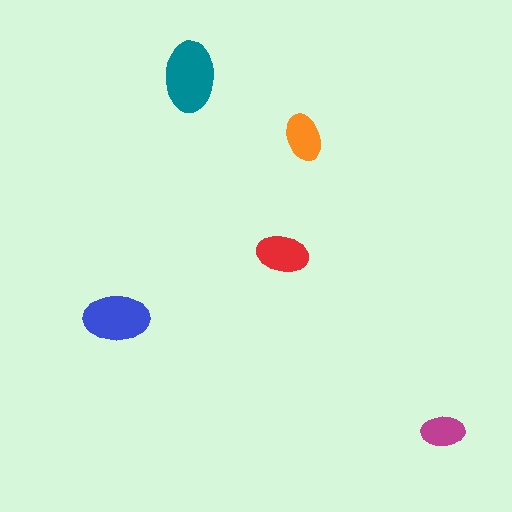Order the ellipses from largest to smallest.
the teal one, the blue one, the red one, the orange one, the magenta one.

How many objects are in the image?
There are 5 objects in the image.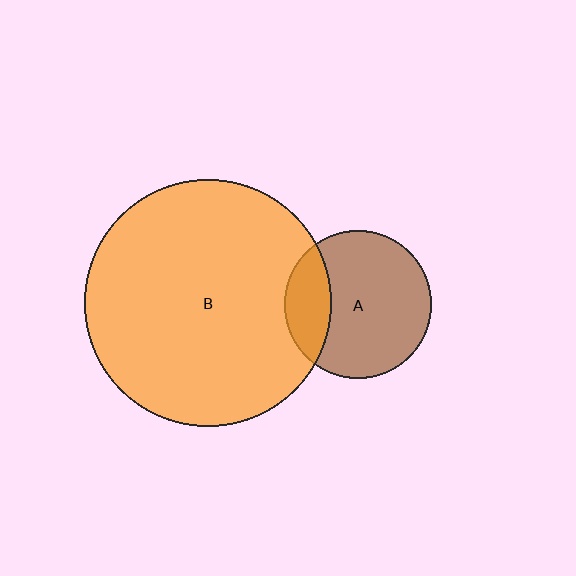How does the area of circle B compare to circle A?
Approximately 2.8 times.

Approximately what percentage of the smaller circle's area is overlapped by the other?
Approximately 25%.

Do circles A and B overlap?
Yes.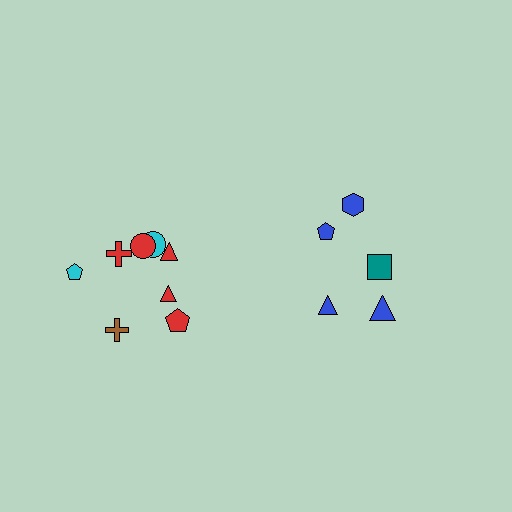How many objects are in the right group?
There are 5 objects.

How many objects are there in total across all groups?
There are 13 objects.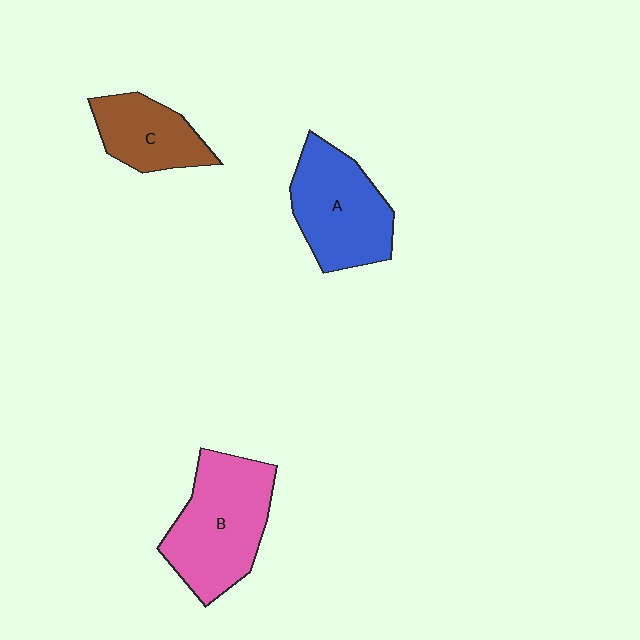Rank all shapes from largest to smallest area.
From largest to smallest: B (pink), A (blue), C (brown).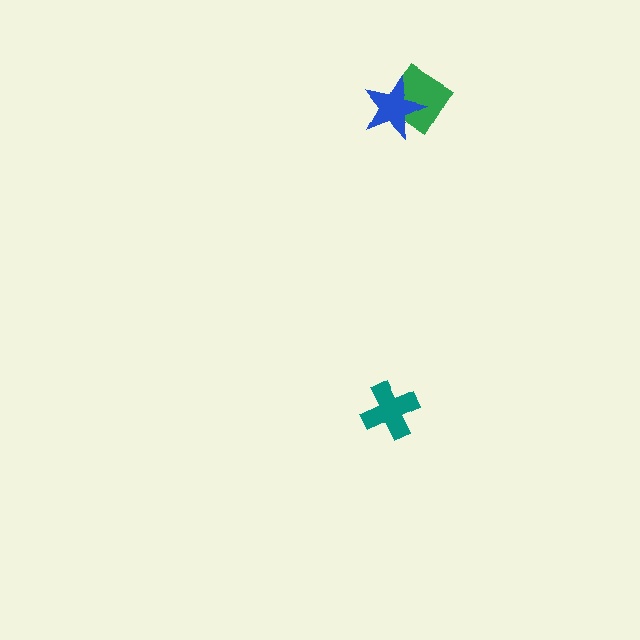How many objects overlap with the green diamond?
1 object overlaps with the green diamond.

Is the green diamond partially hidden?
Yes, it is partially covered by another shape.